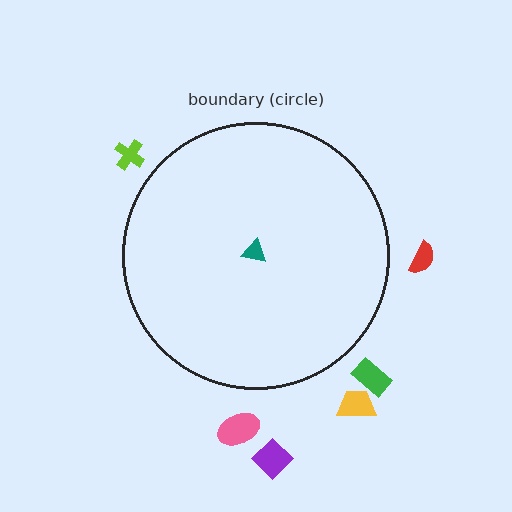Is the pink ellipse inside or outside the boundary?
Outside.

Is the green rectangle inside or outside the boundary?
Outside.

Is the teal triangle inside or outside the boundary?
Inside.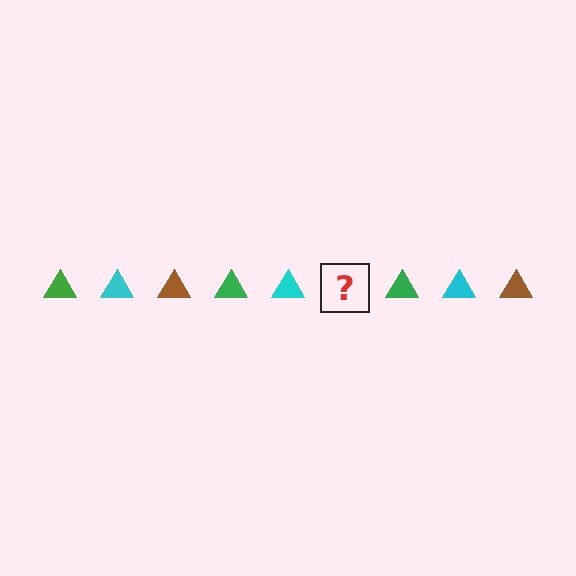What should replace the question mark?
The question mark should be replaced with a brown triangle.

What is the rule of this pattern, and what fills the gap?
The rule is that the pattern cycles through green, cyan, brown triangles. The gap should be filled with a brown triangle.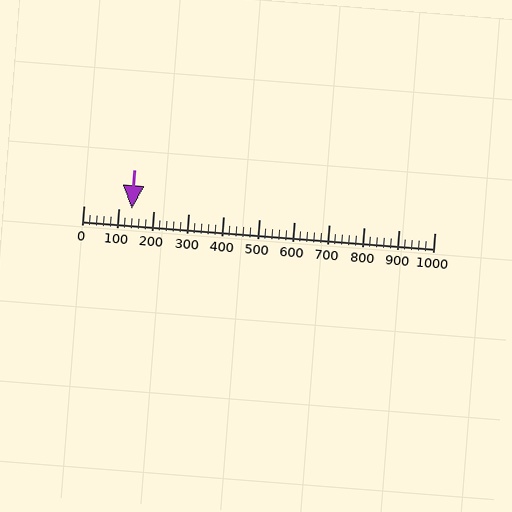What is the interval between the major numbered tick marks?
The major tick marks are spaced 100 units apart.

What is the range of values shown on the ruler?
The ruler shows values from 0 to 1000.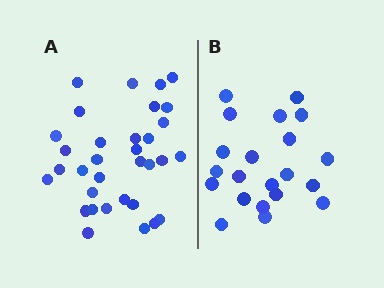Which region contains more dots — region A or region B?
Region A (the left region) has more dots.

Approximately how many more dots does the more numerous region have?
Region A has roughly 12 or so more dots than region B.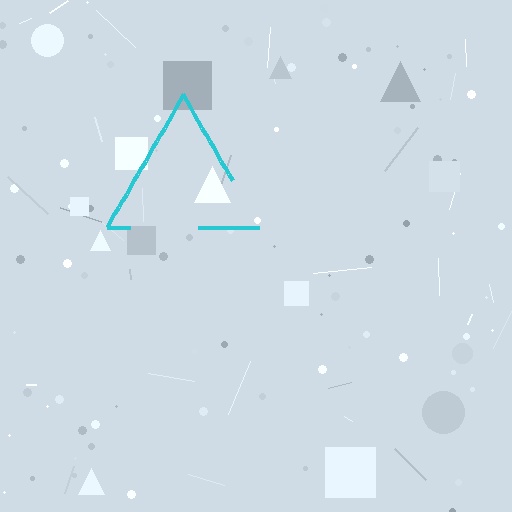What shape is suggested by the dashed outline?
The dashed outline suggests a triangle.